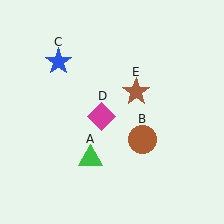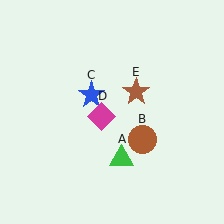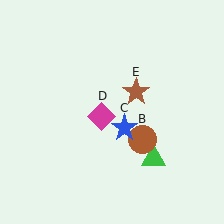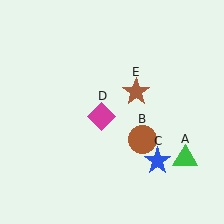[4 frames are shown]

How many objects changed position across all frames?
2 objects changed position: green triangle (object A), blue star (object C).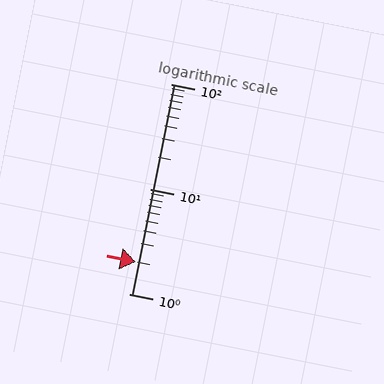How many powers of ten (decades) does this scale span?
The scale spans 2 decades, from 1 to 100.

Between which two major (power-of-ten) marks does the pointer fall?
The pointer is between 1 and 10.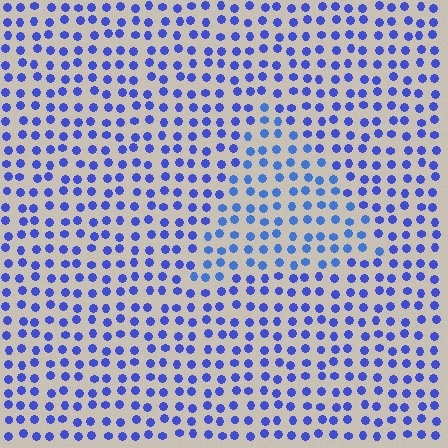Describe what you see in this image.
The image is filled with small blue elements in a uniform arrangement. A triangle-shaped region is visible where the elements are tinted to a slightly different hue, forming a subtle color boundary.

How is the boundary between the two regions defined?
The boundary is defined purely by a slight shift in hue (about 17 degrees). Spacing, size, and orientation are identical on both sides.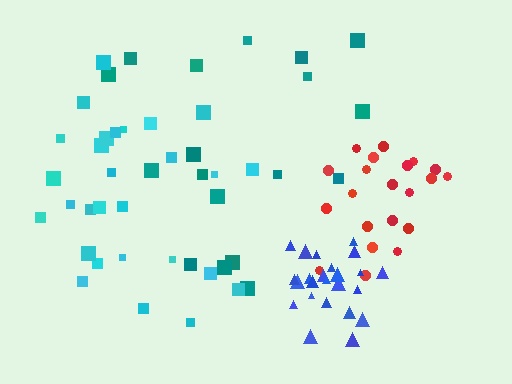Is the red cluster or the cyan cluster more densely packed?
Cyan.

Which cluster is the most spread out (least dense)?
Teal.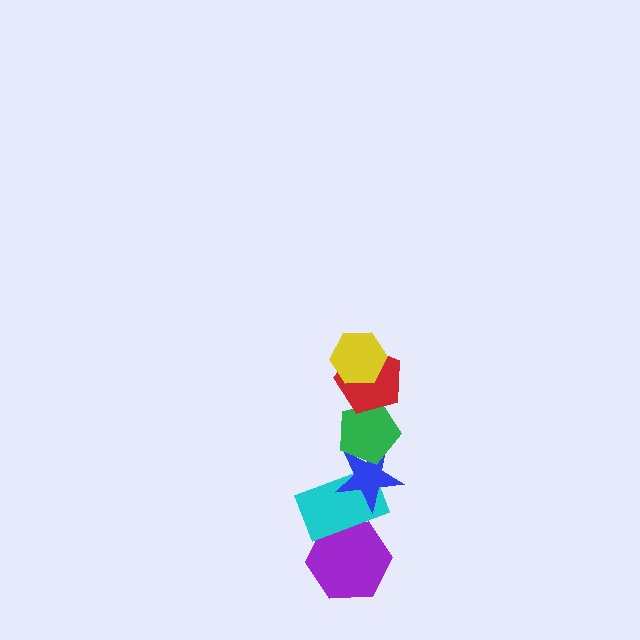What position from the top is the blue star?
The blue star is 4th from the top.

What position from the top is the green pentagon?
The green pentagon is 3rd from the top.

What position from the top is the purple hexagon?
The purple hexagon is 6th from the top.